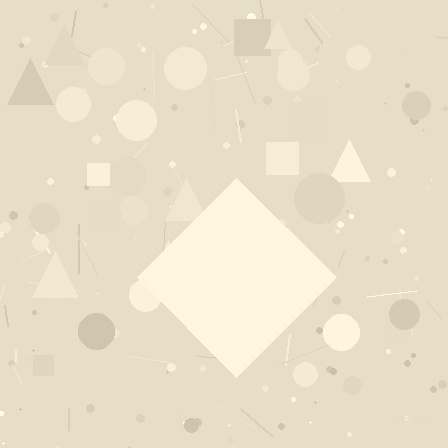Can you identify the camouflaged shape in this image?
The camouflaged shape is a diamond.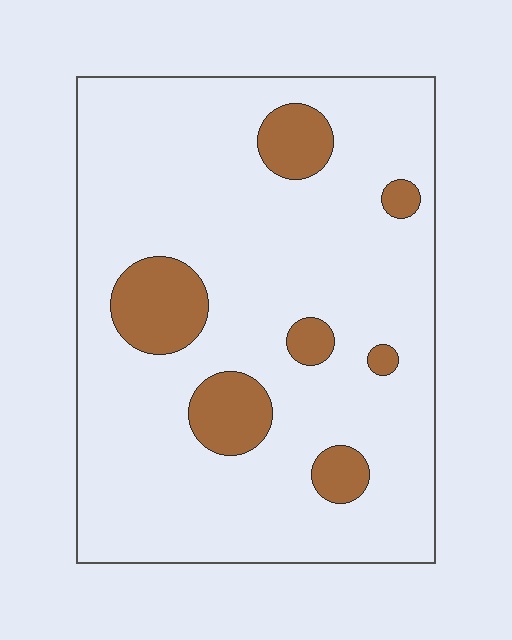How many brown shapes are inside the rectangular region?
7.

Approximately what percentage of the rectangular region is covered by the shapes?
Approximately 15%.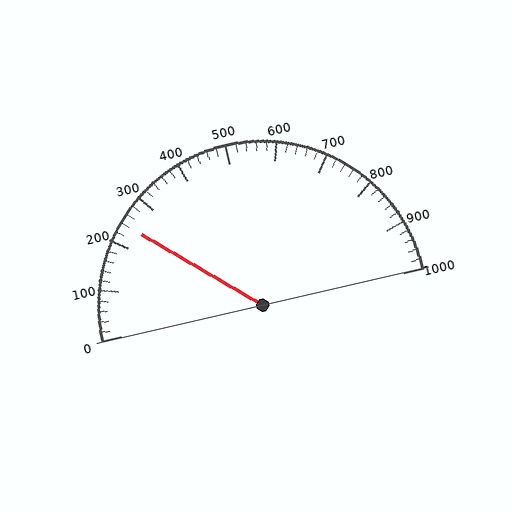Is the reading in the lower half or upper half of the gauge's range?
The reading is in the lower half of the range (0 to 1000).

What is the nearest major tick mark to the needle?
The nearest major tick mark is 200.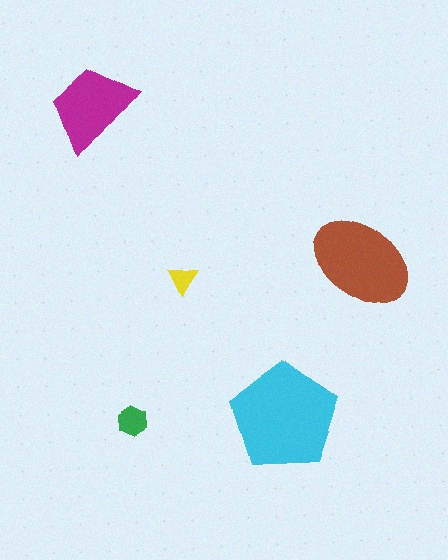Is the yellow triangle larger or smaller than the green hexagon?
Smaller.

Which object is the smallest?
The yellow triangle.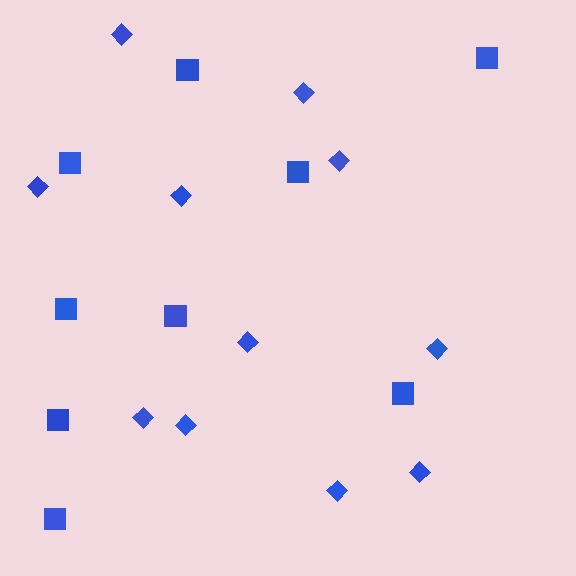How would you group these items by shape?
There are 2 groups: one group of squares (9) and one group of diamonds (11).